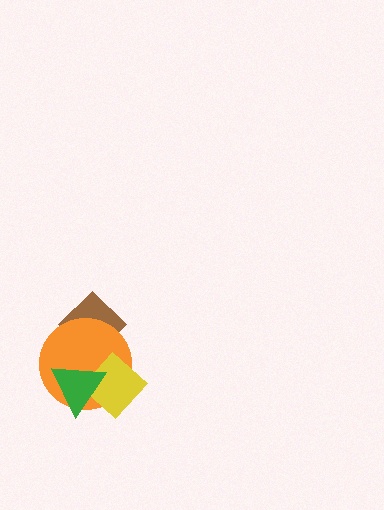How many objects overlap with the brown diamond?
1 object overlaps with the brown diamond.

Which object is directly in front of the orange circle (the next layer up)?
The yellow diamond is directly in front of the orange circle.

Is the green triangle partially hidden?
No, no other shape covers it.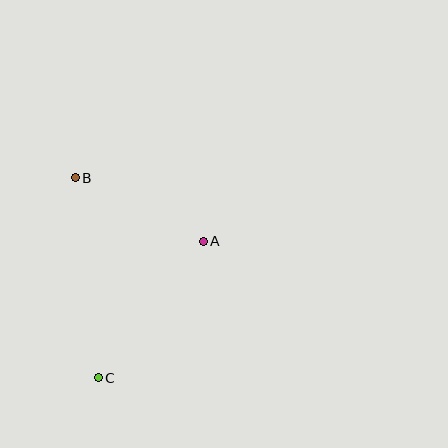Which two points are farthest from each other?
Points B and C are farthest from each other.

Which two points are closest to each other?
Points A and B are closest to each other.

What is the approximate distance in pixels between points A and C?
The distance between A and C is approximately 172 pixels.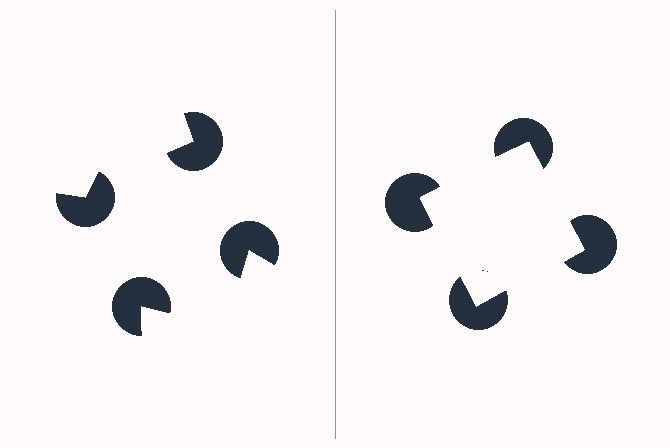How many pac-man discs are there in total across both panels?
8 — 4 on each side.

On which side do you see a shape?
An illusory square appears on the right side. On the left side the wedge cuts are rotated, so no coherent shape forms.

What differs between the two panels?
The pac-man discs are positioned identically on both sides; only the wedge orientations differ. On the right they align to a square; on the left they are misaligned.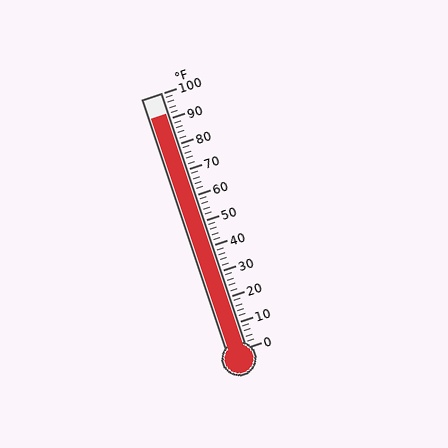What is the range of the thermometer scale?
The thermometer scale ranges from 0°F to 100°F.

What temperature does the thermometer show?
The thermometer shows approximately 92°F.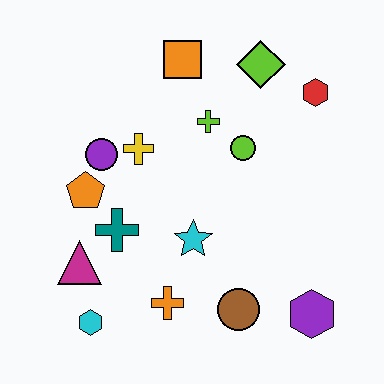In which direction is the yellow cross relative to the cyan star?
The yellow cross is above the cyan star.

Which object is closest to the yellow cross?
The purple circle is closest to the yellow cross.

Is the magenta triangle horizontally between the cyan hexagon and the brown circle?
No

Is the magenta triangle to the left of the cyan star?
Yes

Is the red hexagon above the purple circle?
Yes